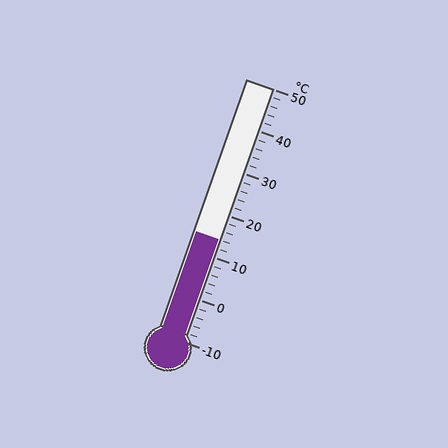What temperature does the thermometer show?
The thermometer shows approximately 14°C.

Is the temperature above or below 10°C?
The temperature is above 10°C.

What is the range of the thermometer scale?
The thermometer scale ranges from -10°C to 50°C.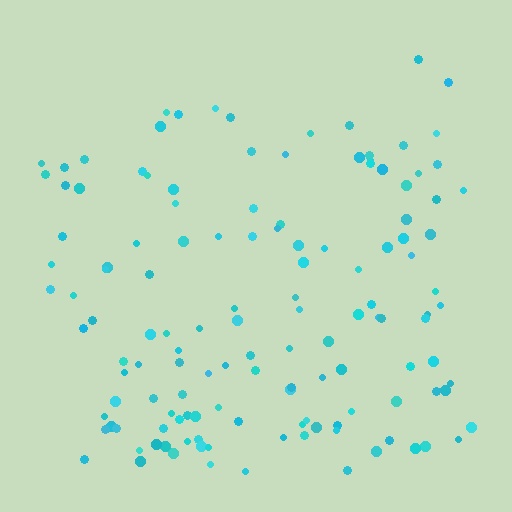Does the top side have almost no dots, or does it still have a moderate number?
Still a moderate number, just noticeably fewer than the bottom.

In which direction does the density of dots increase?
From top to bottom, with the bottom side densest.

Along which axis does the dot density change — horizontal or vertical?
Vertical.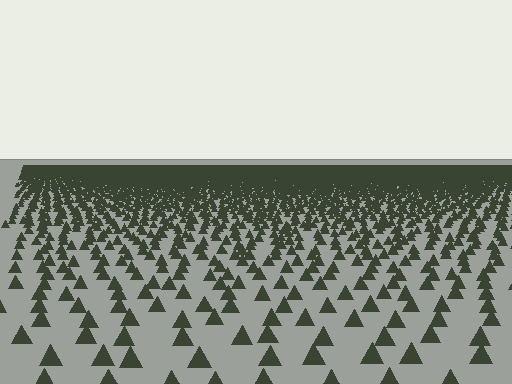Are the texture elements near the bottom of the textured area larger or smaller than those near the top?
Larger. Near the bottom, elements are closer to the viewer and appear at a bigger on-screen size.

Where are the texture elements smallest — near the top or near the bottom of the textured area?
Near the top.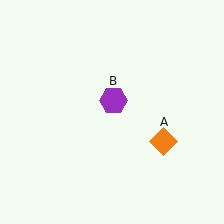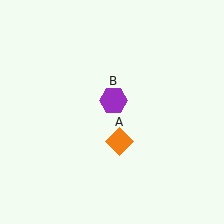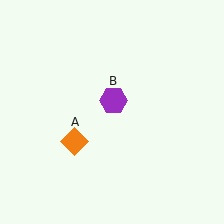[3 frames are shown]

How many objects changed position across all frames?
1 object changed position: orange diamond (object A).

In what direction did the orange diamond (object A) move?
The orange diamond (object A) moved left.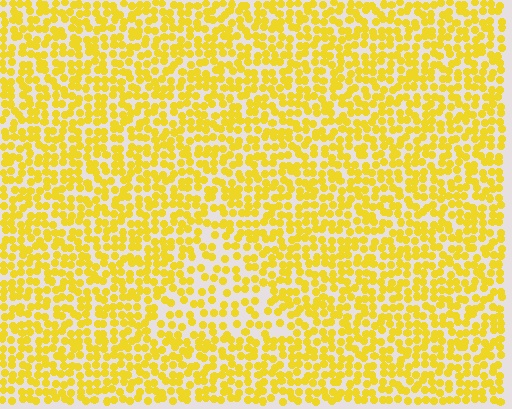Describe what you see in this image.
The image contains small yellow elements arranged at two different densities. A triangle-shaped region is visible where the elements are less densely packed than the surrounding area.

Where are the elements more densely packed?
The elements are more densely packed outside the triangle boundary.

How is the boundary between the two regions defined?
The boundary is defined by a change in element density (approximately 1.7x ratio). All elements are the same color, size, and shape.